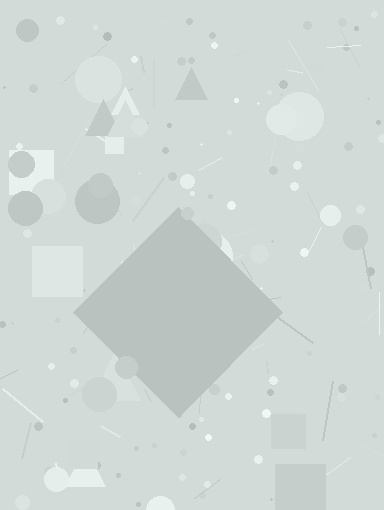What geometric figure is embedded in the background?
A diamond is embedded in the background.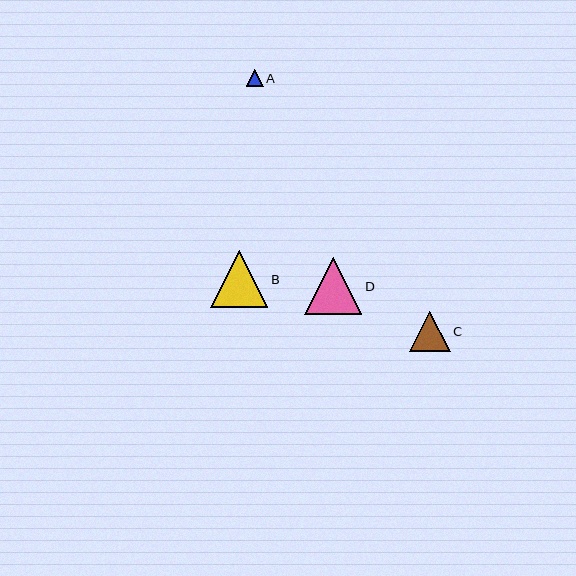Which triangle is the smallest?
Triangle A is the smallest with a size of approximately 17 pixels.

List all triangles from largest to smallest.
From largest to smallest: B, D, C, A.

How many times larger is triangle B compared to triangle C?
Triangle B is approximately 1.4 times the size of triangle C.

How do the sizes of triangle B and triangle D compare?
Triangle B and triangle D are approximately the same size.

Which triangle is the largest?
Triangle B is the largest with a size of approximately 57 pixels.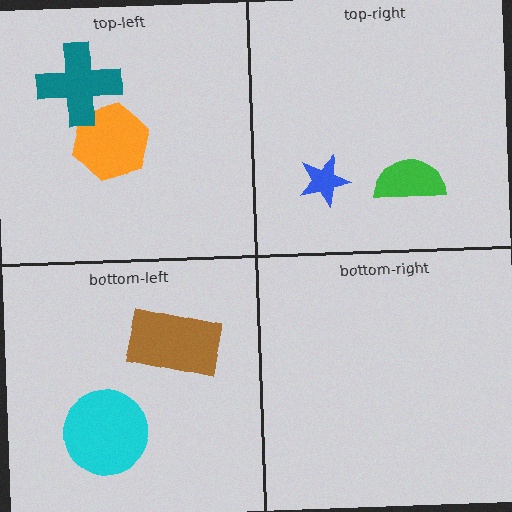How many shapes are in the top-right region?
2.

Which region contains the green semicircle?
The top-right region.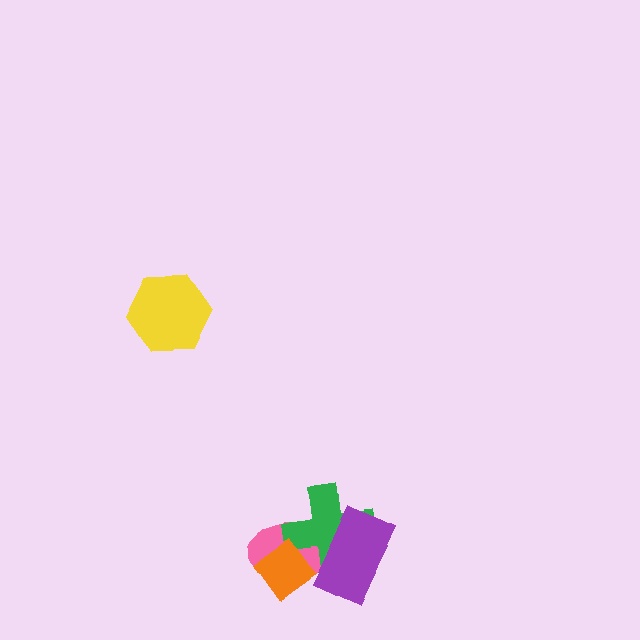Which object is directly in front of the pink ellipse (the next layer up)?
The green cross is directly in front of the pink ellipse.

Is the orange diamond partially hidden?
No, no other shape covers it.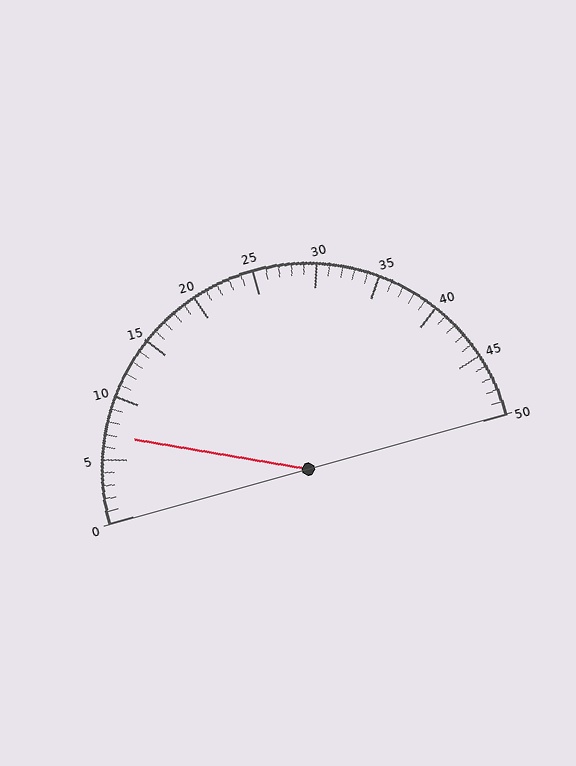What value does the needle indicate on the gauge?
The needle indicates approximately 7.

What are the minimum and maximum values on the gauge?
The gauge ranges from 0 to 50.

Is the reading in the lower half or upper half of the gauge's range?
The reading is in the lower half of the range (0 to 50).